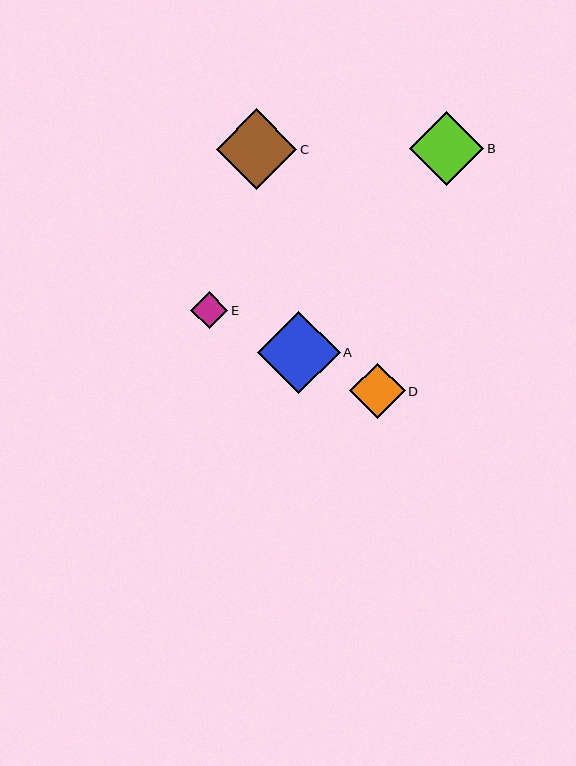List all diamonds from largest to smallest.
From largest to smallest: A, C, B, D, E.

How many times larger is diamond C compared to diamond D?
Diamond C is approximately 1.4 times the size of diamond D.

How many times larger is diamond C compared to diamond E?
Diamond C is approximately 2.1 times the size of diamond E.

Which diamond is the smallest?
Diamond E is the smallest with a size of approximately 37 pixels.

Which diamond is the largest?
Diamond A is the largest with a size of approximately 82 pixels.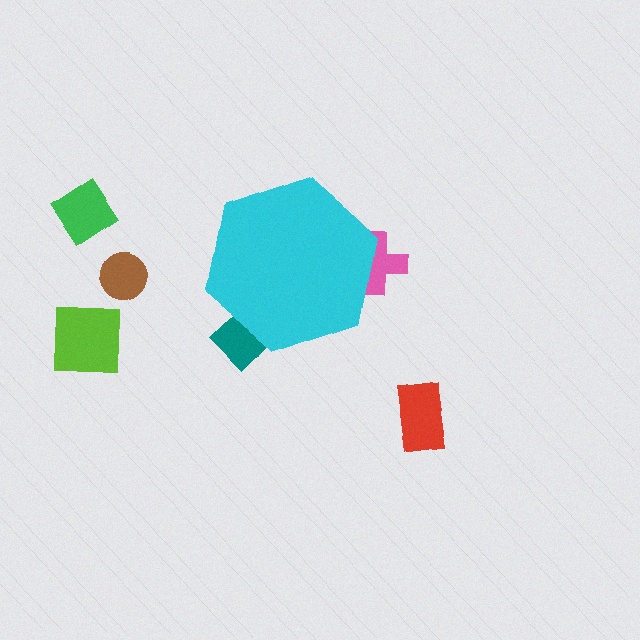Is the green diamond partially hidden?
No, the green diamond is fully visible.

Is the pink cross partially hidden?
Yes, the pink cross is partially hidden behind the cyan hexagon.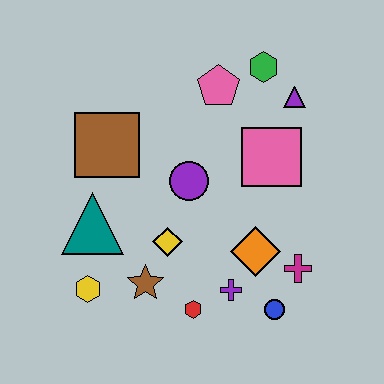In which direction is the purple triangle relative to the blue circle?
The purple triangle is above the blue circle.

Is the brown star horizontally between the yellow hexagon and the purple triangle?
Yes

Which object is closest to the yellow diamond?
The brown star is closest to the yellow diamond.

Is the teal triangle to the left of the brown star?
Yes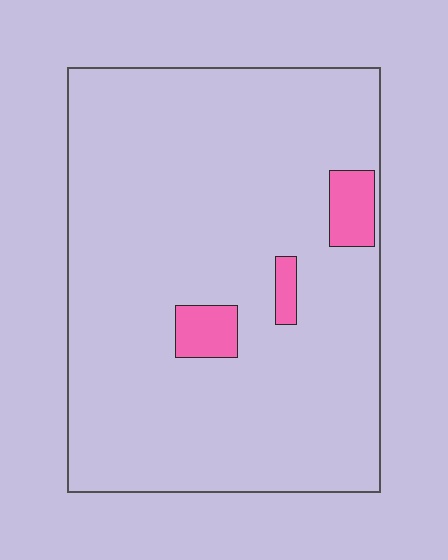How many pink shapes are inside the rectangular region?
3.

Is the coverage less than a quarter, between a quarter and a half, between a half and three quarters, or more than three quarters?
Less than a quarter.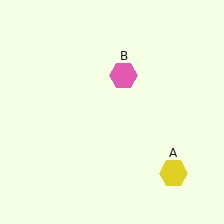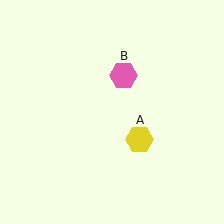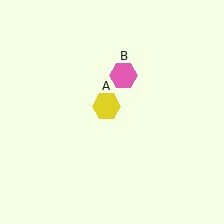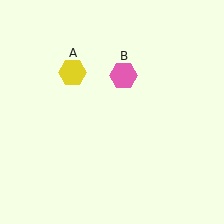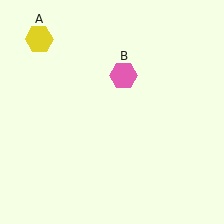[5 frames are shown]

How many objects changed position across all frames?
1 object changed position: yellow hexagon (object A).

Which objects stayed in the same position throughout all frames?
Pink hexagon (object B) remained stationary.